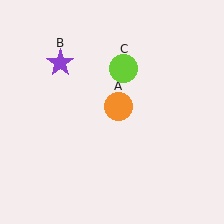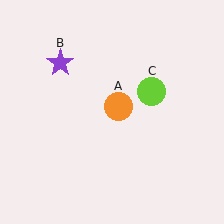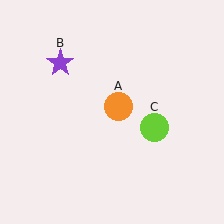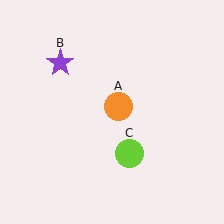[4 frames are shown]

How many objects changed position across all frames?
1 object changed position: lime circle (object C).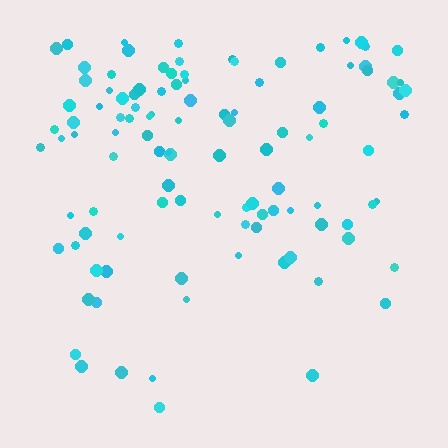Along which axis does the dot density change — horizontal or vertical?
Vertical.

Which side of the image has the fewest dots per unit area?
The bottom.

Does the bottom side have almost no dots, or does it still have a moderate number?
Still a moderate number, just noticeably fewer than the top.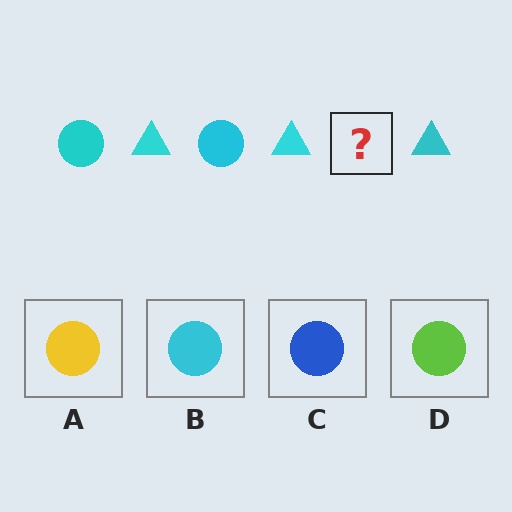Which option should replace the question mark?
Option B.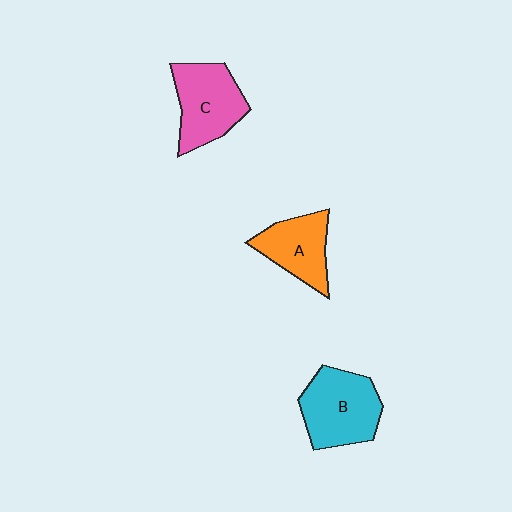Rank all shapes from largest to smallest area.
From largest to smallest: B (cyan), C (pink), A (orange).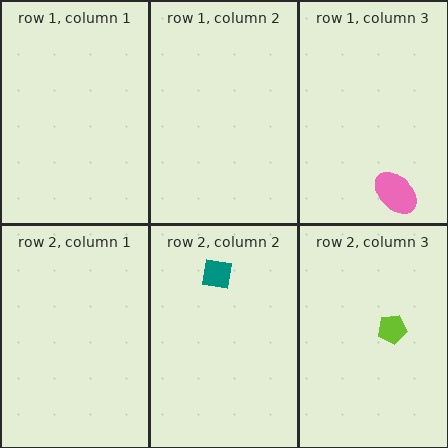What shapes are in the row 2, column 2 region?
The teal square.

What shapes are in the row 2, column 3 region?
The lime pentagon.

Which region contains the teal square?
The row 2, column 2 region.